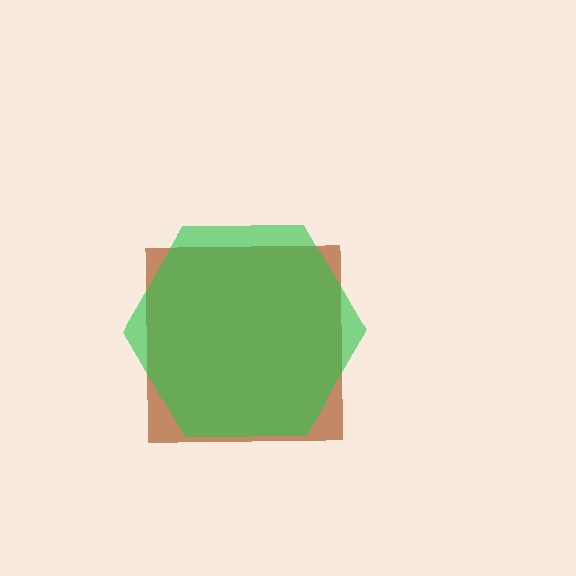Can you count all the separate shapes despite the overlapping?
Yes, there are 2 separate shapes.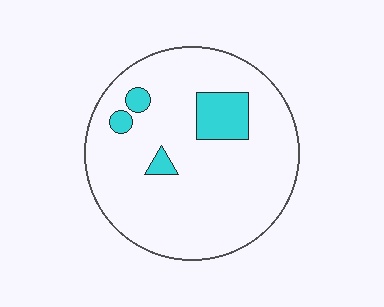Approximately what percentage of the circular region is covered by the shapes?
Approximately 10%.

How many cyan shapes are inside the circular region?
4.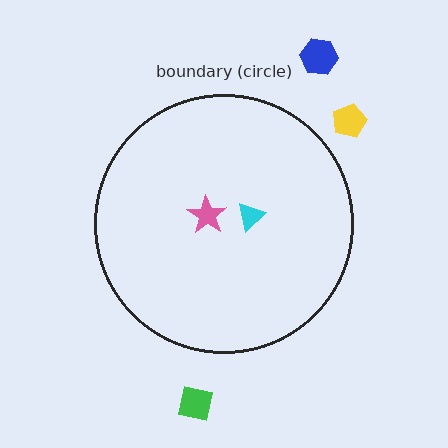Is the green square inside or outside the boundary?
Outside.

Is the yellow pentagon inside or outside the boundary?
Outside.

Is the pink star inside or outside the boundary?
Inside.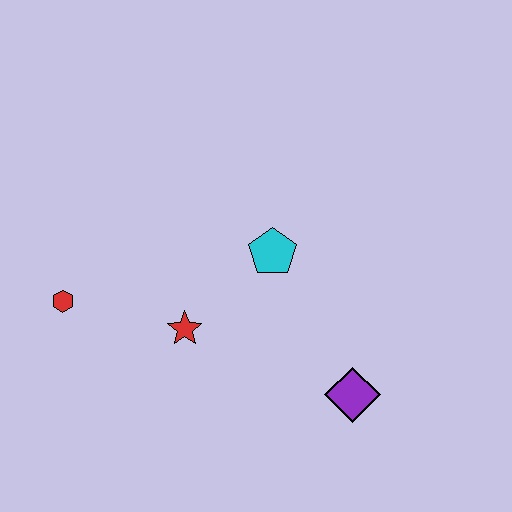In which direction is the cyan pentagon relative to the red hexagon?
The cyan pentagon is to the right of the red hexagon.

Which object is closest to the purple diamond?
The cyan pentagon is closest to the purple diamond.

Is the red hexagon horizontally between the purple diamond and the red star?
No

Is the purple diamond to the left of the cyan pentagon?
No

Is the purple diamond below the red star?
Yes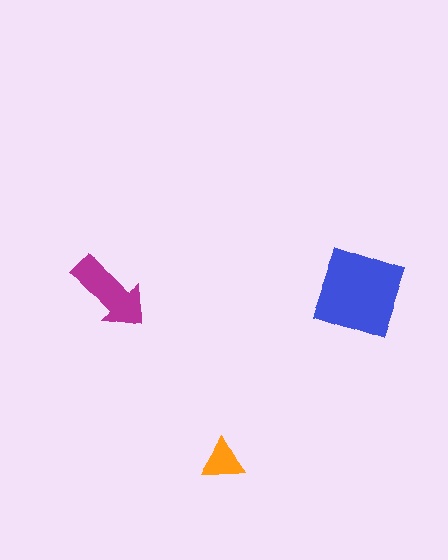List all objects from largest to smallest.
The blue square, the magenta arrow, the orange triangle.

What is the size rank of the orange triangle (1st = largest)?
3rd.